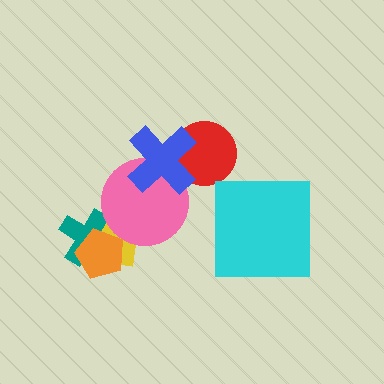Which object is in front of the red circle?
The blue cross is in front of the red circle.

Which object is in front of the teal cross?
The orange pentagon is in front of the teal cross.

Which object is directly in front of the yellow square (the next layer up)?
The teal cross is directly in front of the yellow square.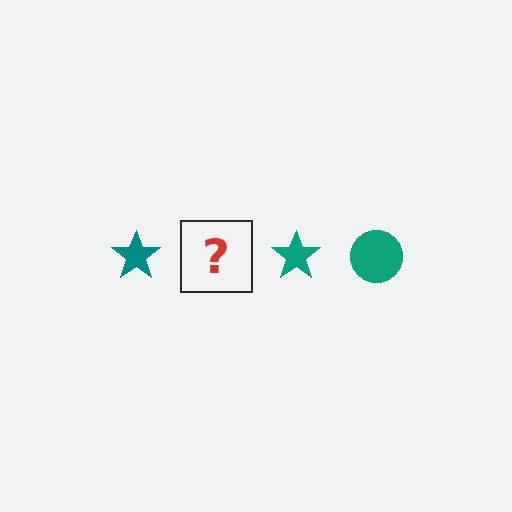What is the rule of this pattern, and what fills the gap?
The rule is that the pattern cycles through star, circle shapes in teal. The gap should be filled with a teal circle.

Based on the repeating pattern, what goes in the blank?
The blank should be a teal circle.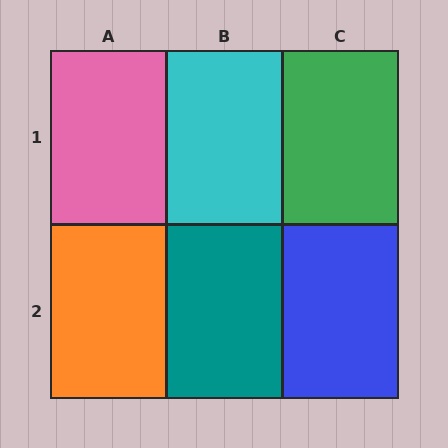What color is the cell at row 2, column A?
Orange.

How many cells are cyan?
1 cell is cyan.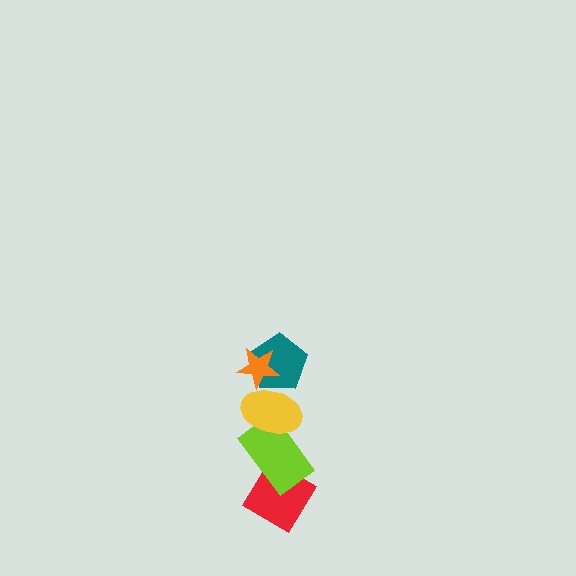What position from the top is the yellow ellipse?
The yellow ellipse is 3rd from the top.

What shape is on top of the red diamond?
The lime rectangle is on top of the red diamond.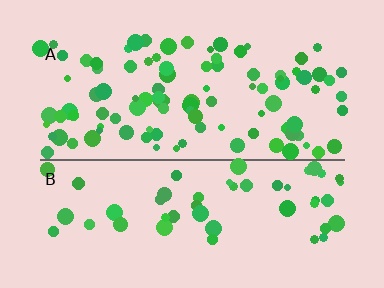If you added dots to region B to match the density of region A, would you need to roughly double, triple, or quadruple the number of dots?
Approximately double.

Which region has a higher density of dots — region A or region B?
A (the top).